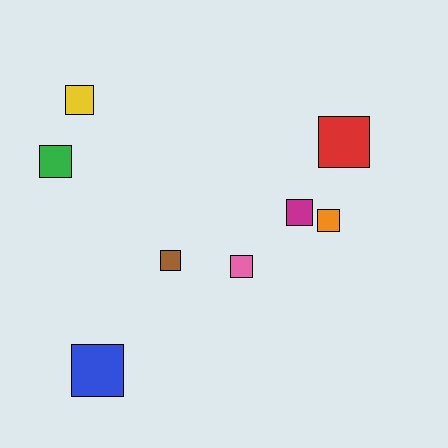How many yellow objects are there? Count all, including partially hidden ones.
There is 1 yellow object.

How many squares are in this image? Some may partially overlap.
There are 8 squares.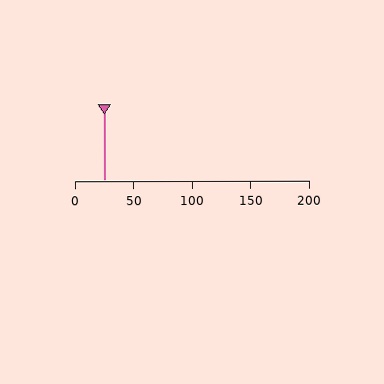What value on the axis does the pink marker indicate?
The marker indicates approximately 25.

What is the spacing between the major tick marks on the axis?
The major ticks are spaced 50 apart.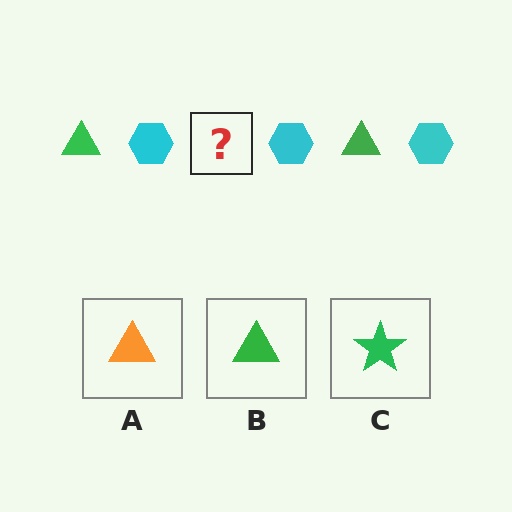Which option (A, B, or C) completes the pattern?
B.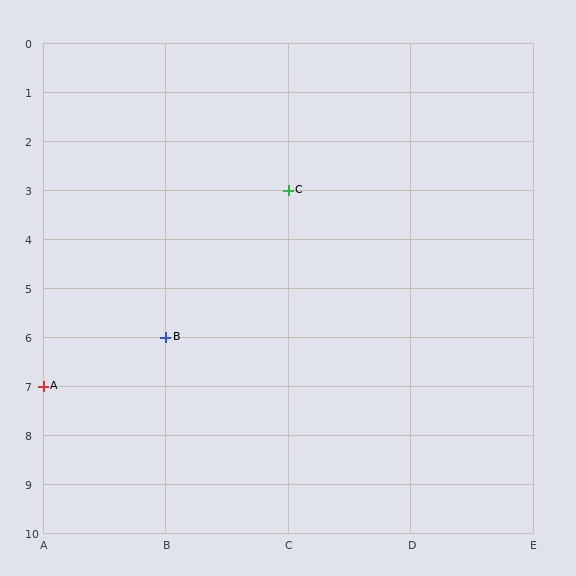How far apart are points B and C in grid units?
Points B and C are 1 column and 3 rows apart (about 3.2 grid units diagonally).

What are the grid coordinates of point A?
Point A is at grid coordinates (A, 7).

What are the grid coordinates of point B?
Point B is at grid coordinates (B, 6).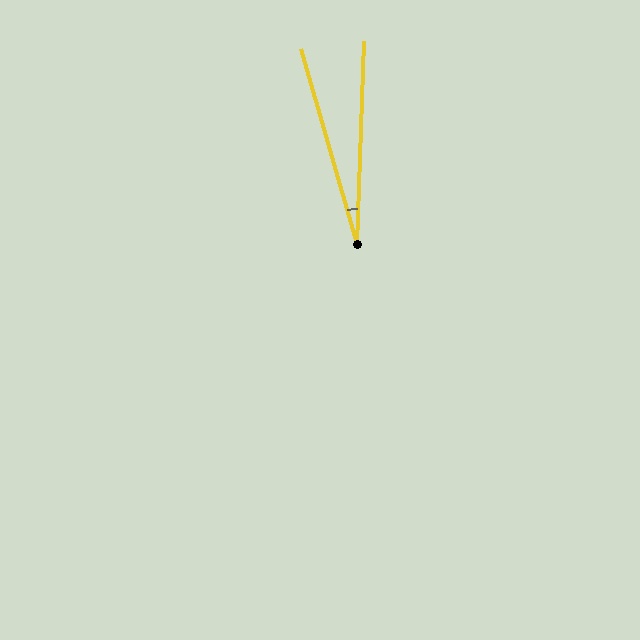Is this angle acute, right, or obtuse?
It is acute.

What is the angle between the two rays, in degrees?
Approximately 18 degrees.